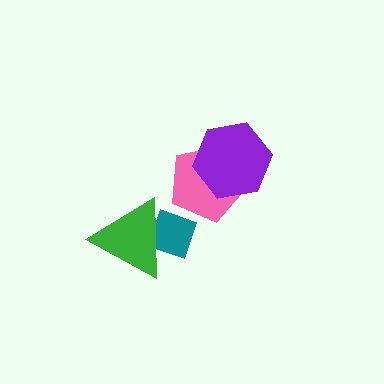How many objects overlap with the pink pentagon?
1 object overlaps with the pink pentagon.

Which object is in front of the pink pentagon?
The purple hexagon is in front of the pink pentagon.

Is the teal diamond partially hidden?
Yes, it is partially covered by another shape.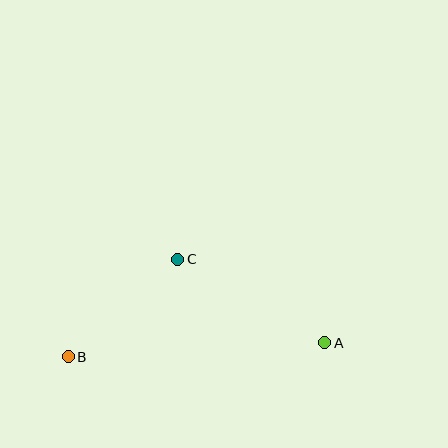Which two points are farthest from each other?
Points A and B are farthest from each other.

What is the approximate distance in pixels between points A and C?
The distance between A and C is approximately 169 pixels.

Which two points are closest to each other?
Points B and C are closest to each other.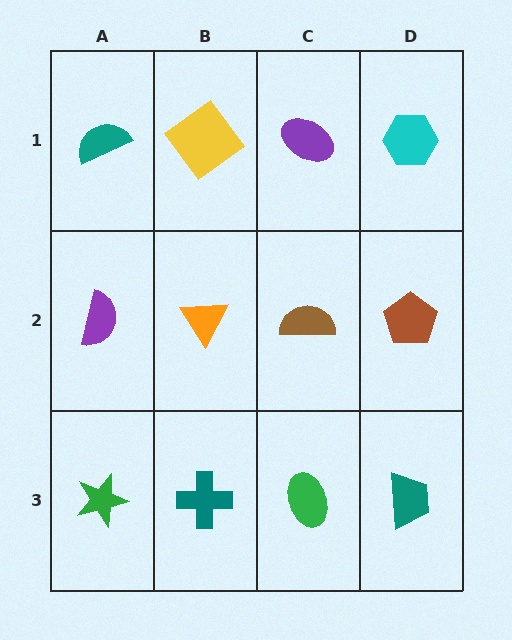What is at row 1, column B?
A yellow diamond.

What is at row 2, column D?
A brown pentagon.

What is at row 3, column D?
A teal trapezoid.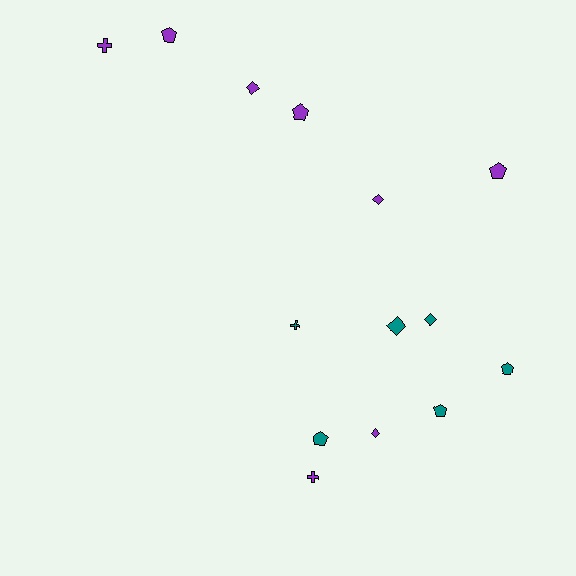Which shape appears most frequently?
Pentagon, with 6 objects.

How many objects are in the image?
There are 14 objects.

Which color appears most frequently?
Purple, with 8 objects.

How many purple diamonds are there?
There are 3 purple diamonds.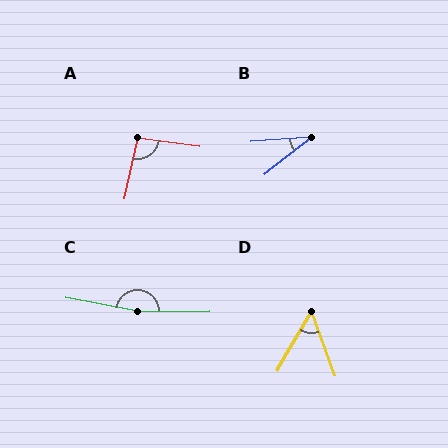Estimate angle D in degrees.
Approximately 50 degrees.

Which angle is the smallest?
B, at approximately 35 degrees.